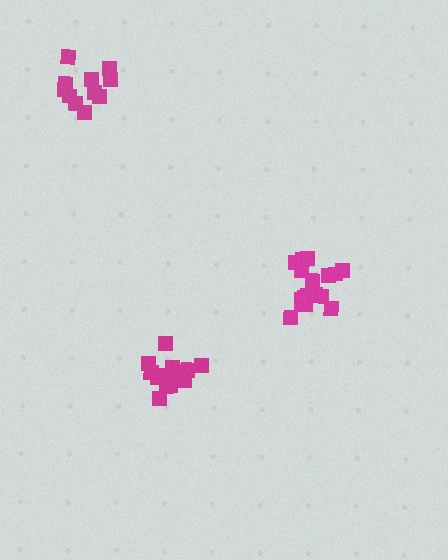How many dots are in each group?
Group 1: 11 dots, Group 2: 17 dots, Group 3: 15 dots (43 total).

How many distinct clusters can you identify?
There are 3 distinct clusters.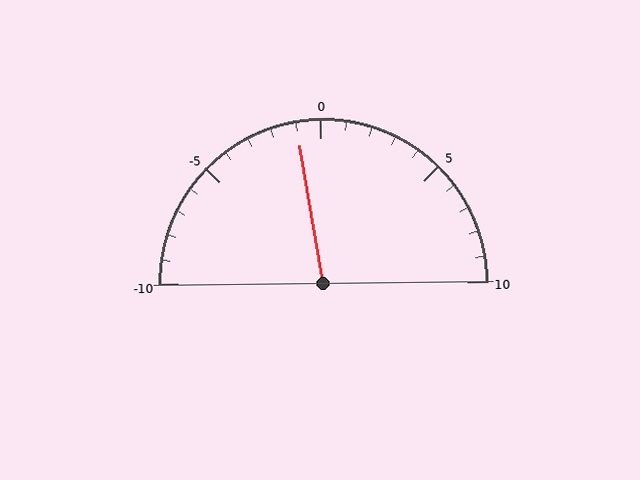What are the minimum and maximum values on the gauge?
The gauge ranges from -10 to 10.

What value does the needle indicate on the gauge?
The needle indicates approximately -1.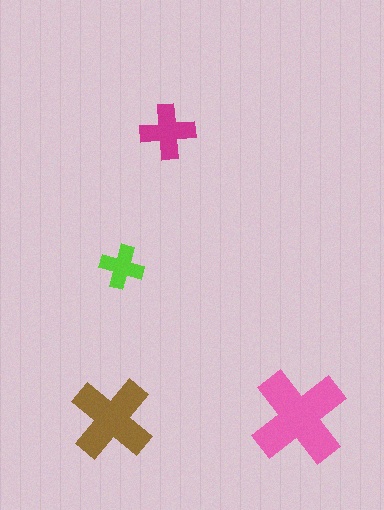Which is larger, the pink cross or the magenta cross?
The pink one.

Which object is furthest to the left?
The brown cross is leftmost.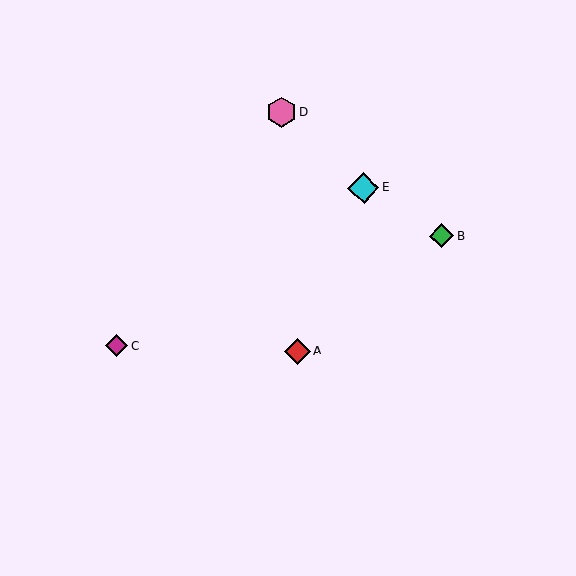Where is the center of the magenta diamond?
The center of the magenta diamond is at (117, 345).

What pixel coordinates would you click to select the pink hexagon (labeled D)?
Click at (281, 112) to select the pink hexagon D.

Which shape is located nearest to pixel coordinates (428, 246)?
The green diamond (labeled B) at (442, 236) is nearest to that location.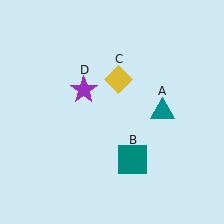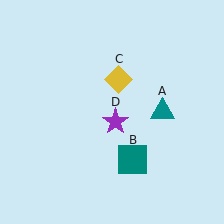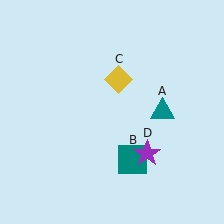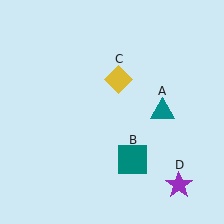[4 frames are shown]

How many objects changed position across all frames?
1 object changed position: purple star (object D).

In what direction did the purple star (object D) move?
The purple star (object D) moved down and to the right.